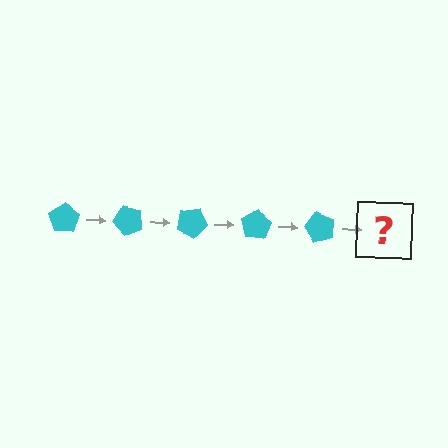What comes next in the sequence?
The next element should be a cyan pentagon rotated 250 degrees.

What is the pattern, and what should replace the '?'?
The pattern is that the pentagon rotates 50 degrees each step. The '?' should be a cyan pentagon rotated 250 degrees.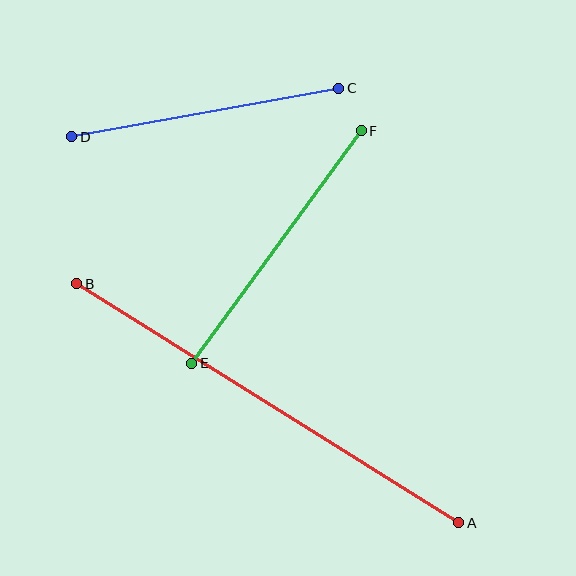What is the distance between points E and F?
The distance is approximately 288 pixels.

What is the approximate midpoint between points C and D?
The midpoint is at approximately (205, 112) pixels.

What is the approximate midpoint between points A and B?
The midpoint is at approximately (268, 403) pixels.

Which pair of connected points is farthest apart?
Points A and B are farthest apart.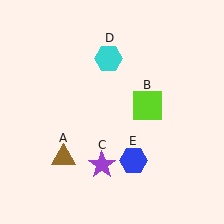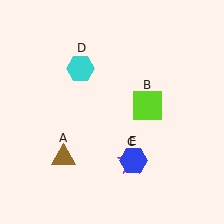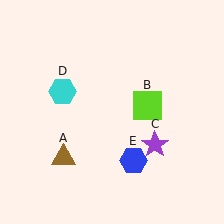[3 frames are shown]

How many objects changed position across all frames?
2 objects changed position: purple star (object C), cyan hexagon (object D).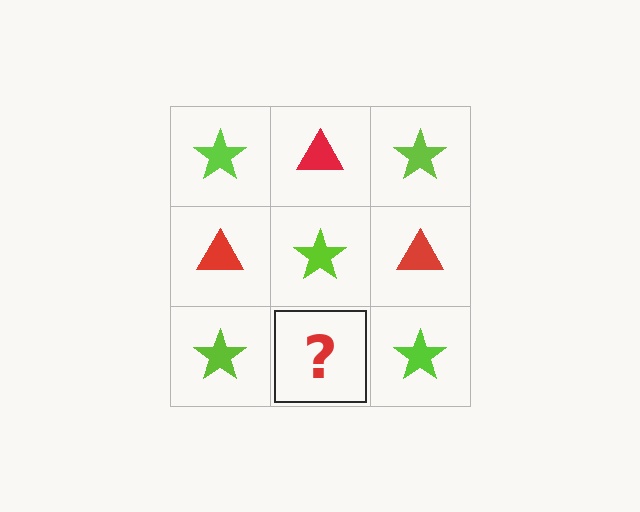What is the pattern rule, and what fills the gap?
The rule is that it alternates lime star and red triangle in a checkerboard pattern. The gap should be filled with a red triangle.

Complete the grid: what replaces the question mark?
The question mark should be replaced with a red triangle.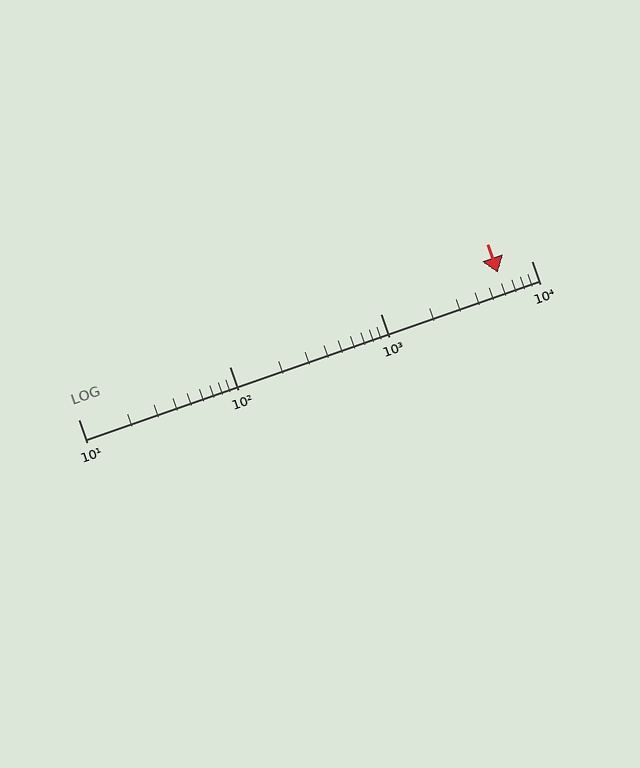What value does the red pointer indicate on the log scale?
The pointer indicates approximately 6000.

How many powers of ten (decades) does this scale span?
The scale spans 3 decades, from 10 to 10000.